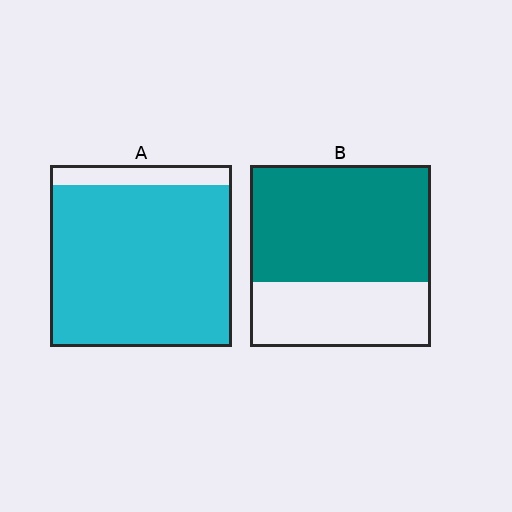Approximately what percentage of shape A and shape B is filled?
A is approximately 90% and B is approximately 65%.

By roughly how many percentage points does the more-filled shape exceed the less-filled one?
By roughly 25 percentage points (A over B).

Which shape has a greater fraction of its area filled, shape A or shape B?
Shape A.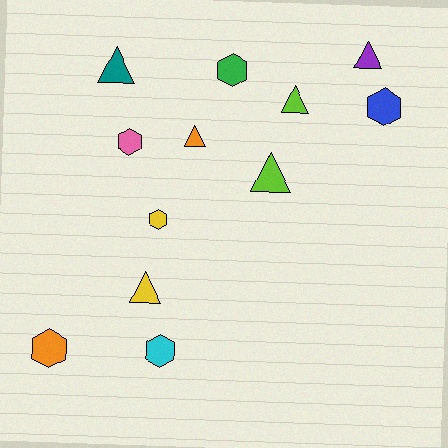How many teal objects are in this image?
There is 1 teal object.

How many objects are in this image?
There are 12 objects.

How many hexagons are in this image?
There are 6 hexagons.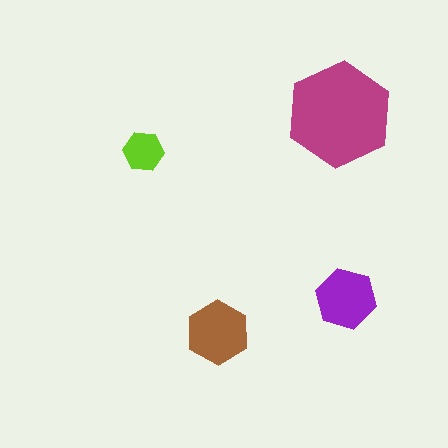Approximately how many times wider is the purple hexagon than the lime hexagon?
About 1.5 times wider.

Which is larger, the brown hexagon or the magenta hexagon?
The magenta one.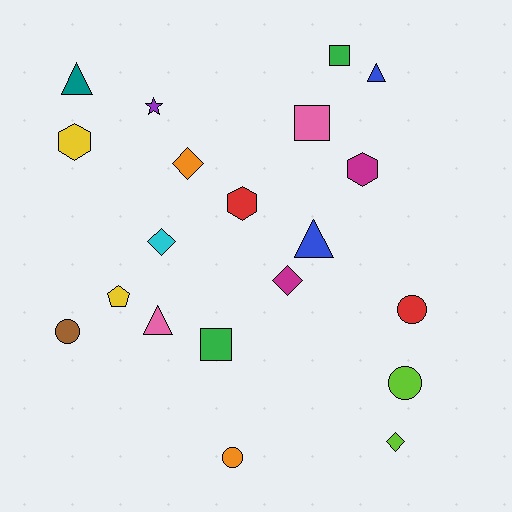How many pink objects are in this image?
There are 2 pink objects.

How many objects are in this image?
There are 20 objects.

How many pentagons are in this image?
There is 1 pentagon.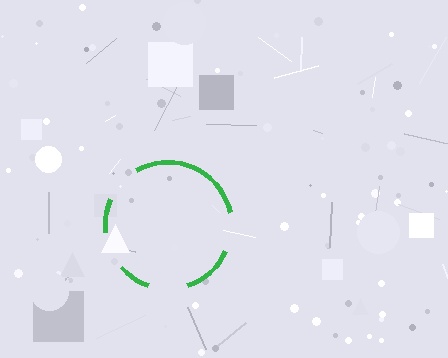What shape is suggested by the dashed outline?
The dashed outline suggests a circle.